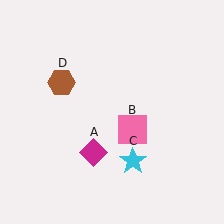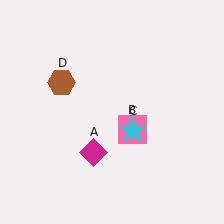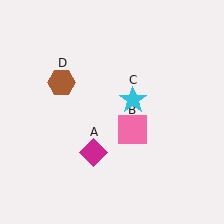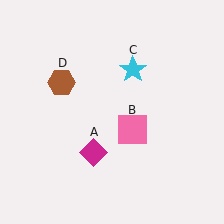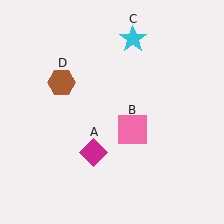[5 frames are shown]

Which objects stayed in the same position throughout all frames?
Magenta diamond (object A) and pink square (object B) and brown hexagon (object D) remained stationary.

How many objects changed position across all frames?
1 object changed position: cyan star (object C).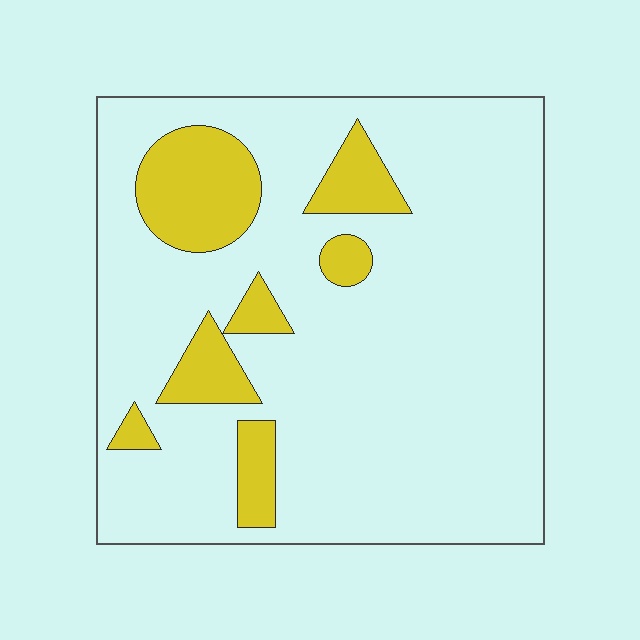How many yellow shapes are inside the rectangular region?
7.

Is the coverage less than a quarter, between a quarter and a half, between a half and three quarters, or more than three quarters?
Less than a quarter.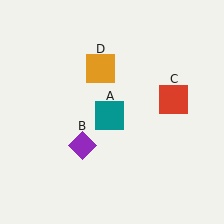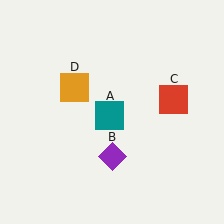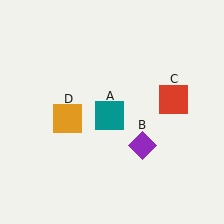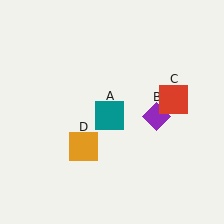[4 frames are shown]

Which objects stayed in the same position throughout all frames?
Teal square (object A) and red square (object C) remained stationary.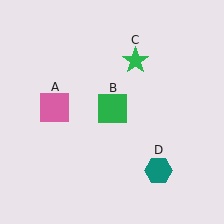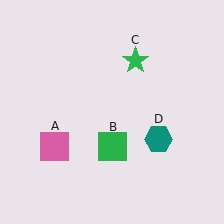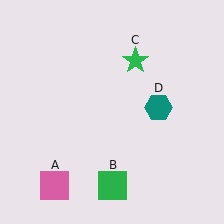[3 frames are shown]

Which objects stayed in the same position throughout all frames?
Green star (object C) remained stationary.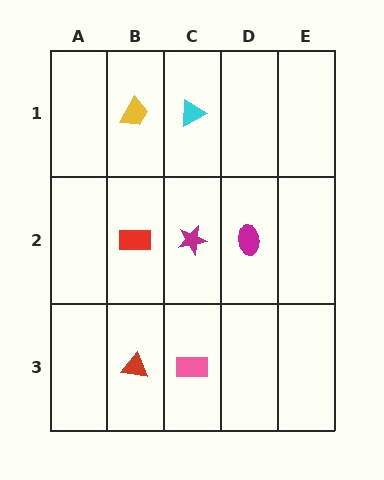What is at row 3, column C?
A pink rectangle.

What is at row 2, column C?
A magenta star.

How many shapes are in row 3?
2 shapes.